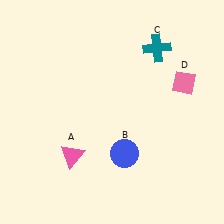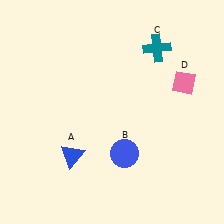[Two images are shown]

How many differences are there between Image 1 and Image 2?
There is 1 difference between the two images.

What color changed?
The triangle (A) changed from pink in Image 1 to blue in Image 2.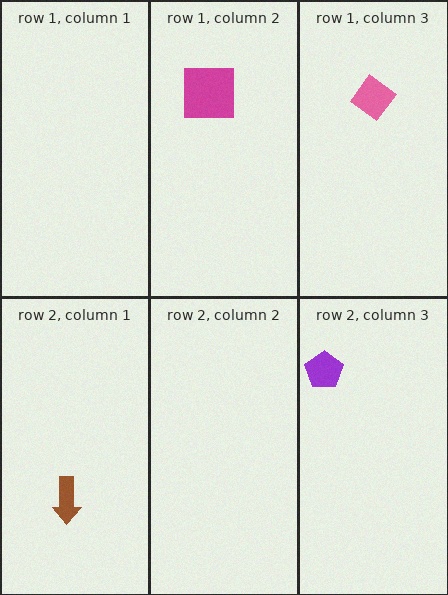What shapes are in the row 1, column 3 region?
The pink diamond.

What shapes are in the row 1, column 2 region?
The magenta square.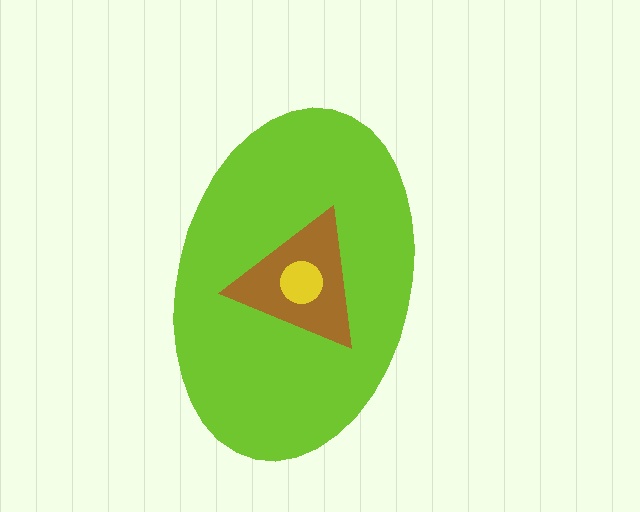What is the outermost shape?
The lime ellipse.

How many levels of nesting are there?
3.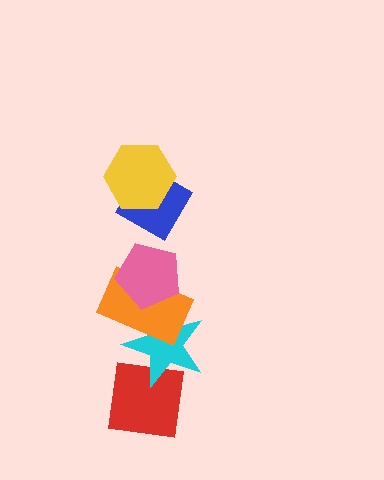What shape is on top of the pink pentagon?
The blue diamond is on top of the pink pentagon.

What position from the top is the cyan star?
The cyan star is 5th from the top.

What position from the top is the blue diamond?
The blue diamond is 2nd from the top.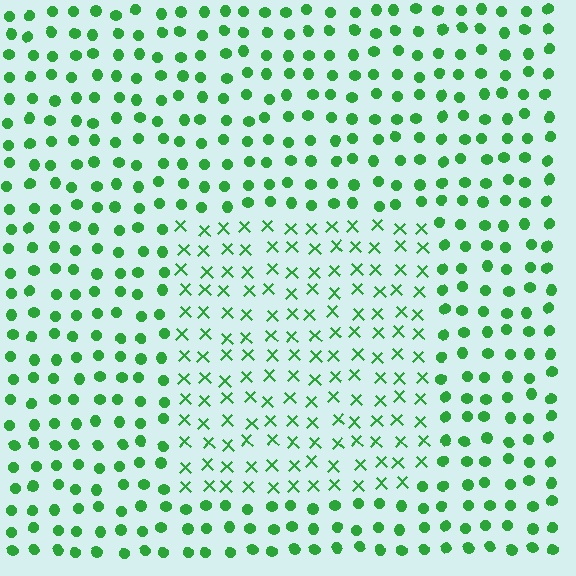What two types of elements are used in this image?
The image uses X marks inside the rectangle region and circles outside it.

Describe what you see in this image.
The image is filled with small green elements arranged in a uniform grid. A rectangle-shaped region contains X marks, while the surrounding area contains circles. The boundary is defined purely by the change in element shape.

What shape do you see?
I see a rectangle.